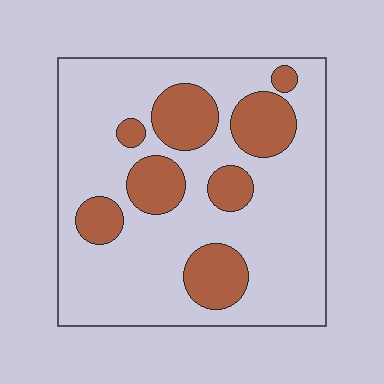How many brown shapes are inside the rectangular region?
8.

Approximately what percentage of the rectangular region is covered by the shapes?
Approximately 25%.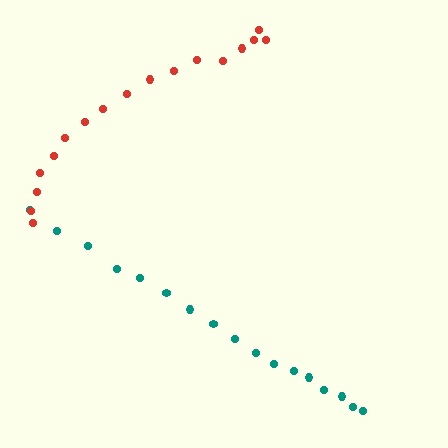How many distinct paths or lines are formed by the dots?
There are 2 distinct paths.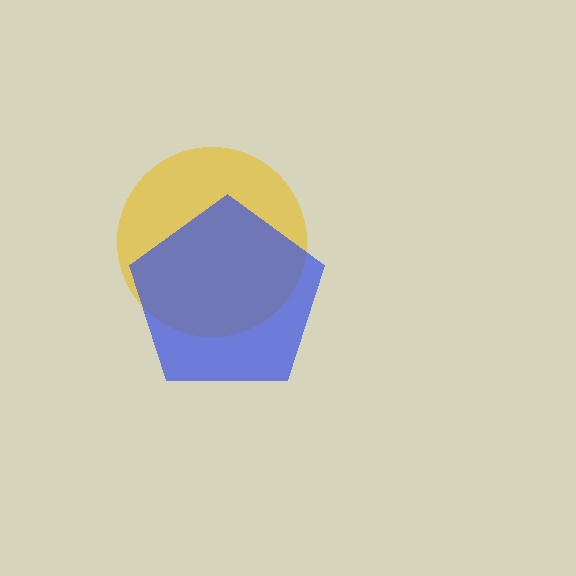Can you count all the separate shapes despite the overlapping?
Yes, there are 2 separate shapes.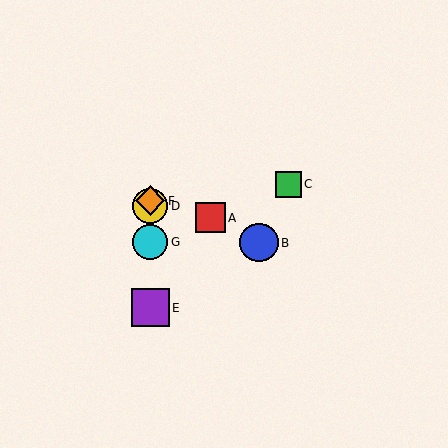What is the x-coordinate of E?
Object E is at x≈150.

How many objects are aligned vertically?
4 objects (D, E, F, G) are aligned vertically.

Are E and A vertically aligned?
No, E is at x≈150 and A is at x≈210.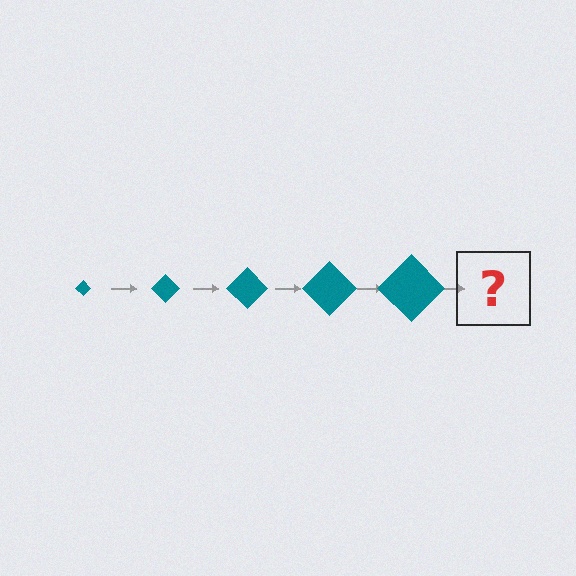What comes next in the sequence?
The next element should be a teal diamond, larger than the previous one.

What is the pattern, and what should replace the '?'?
The pattern is that the diamond gets progressively larger each step. The '?' should be a teal diamond, larger than the previous one.